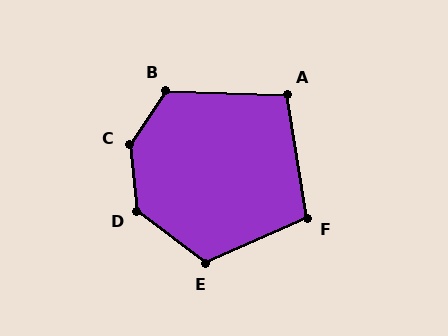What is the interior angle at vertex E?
Approximately 119 degrees (obtuse).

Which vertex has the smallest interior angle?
A, at approximately 101 degrees.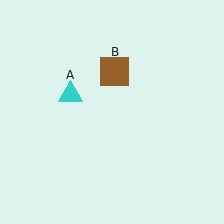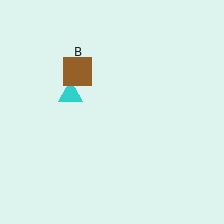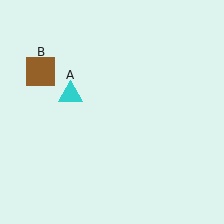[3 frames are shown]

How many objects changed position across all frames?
1 object changed position: brown square (object B).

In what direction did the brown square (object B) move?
The brown square (object B) moved left.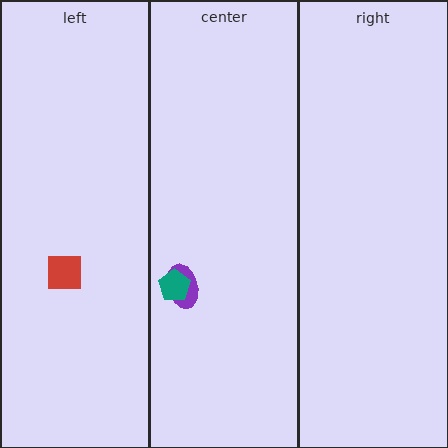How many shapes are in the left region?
1.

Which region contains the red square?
The left region.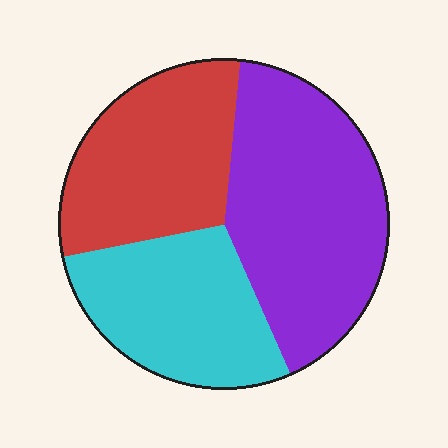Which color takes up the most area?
Purple, at roughly 40%.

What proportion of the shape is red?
Red takes up between a quarter and a half of the shape.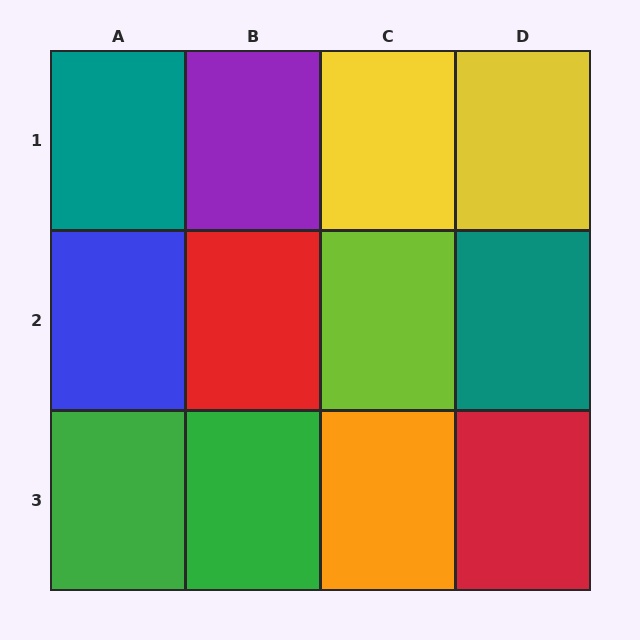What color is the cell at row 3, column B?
Green.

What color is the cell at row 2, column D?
Teal.